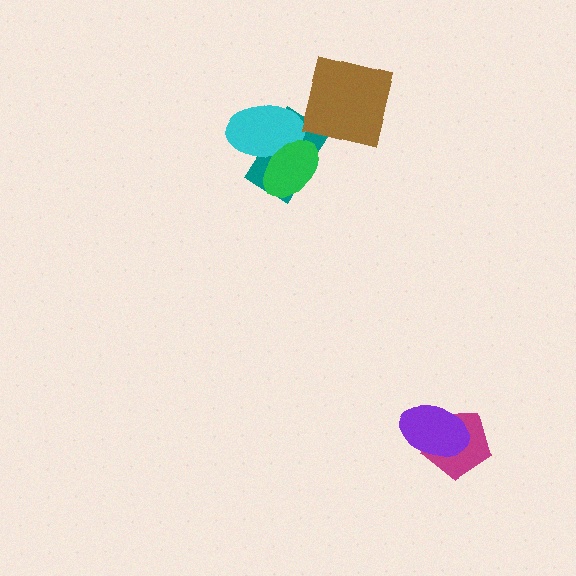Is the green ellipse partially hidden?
No, no other shape covers it.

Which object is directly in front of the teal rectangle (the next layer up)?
The cyan ellipse is directly in front of the teal rectangle.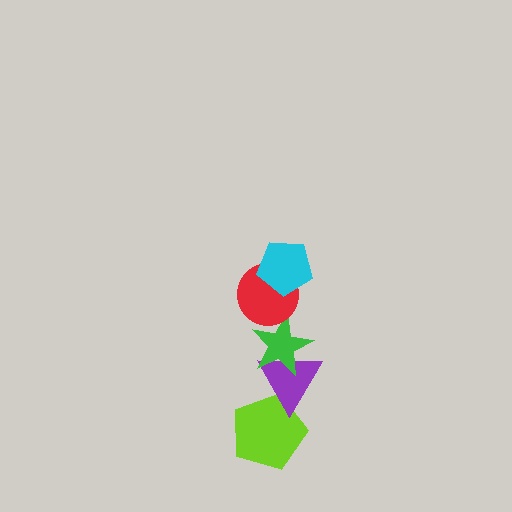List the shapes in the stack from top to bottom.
From top to bottom: the cyan pentagon, the red circle, the green star, the purple triangle, the lime pentagon.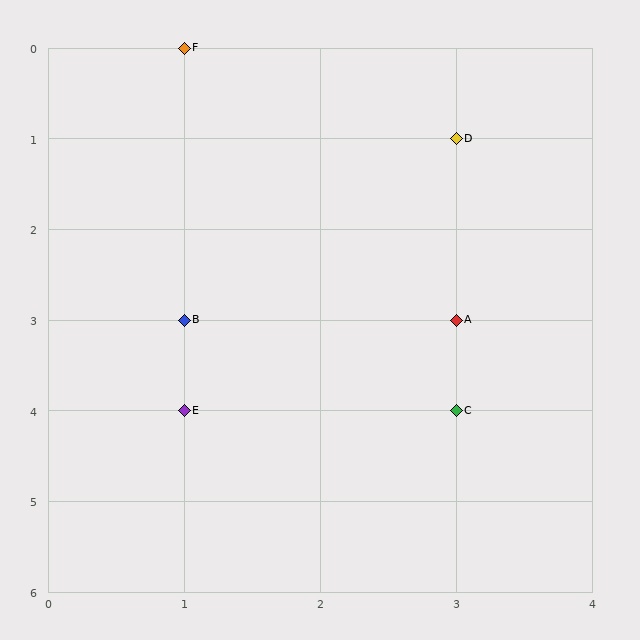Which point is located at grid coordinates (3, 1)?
Point D is at (3, 1).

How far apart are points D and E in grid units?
Points D and E are 2 columns and 3 rows apart (about 3.6 grid units diagonally).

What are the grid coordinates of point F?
Point F is at grid coordinates (1, 0).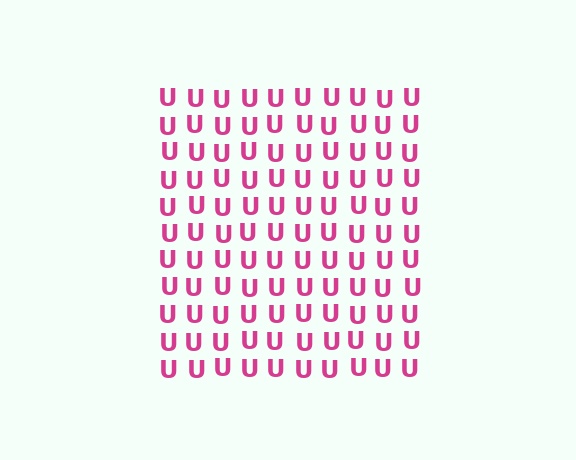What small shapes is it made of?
It is made of small letter U's.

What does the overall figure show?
The overall figure shows a square.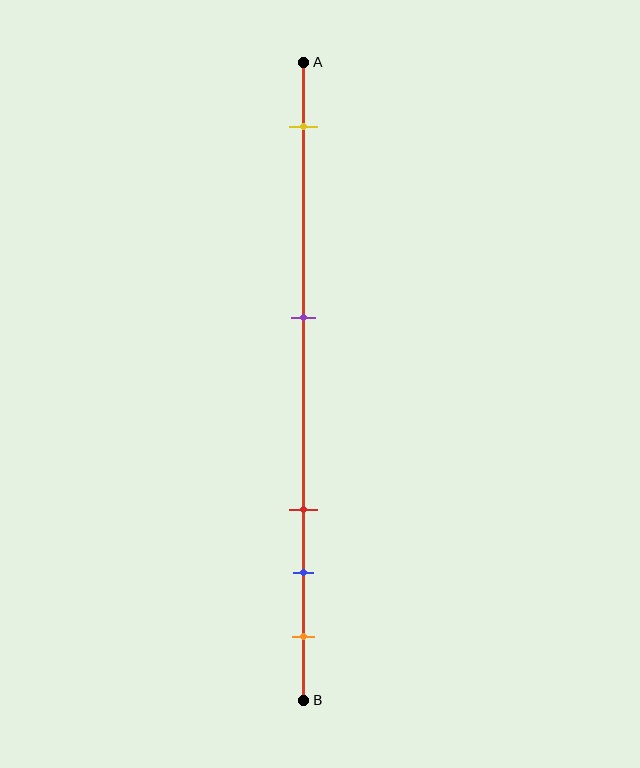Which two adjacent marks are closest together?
The blue and orange marks are the closest adjacent pair.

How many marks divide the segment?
There are 5 marks dividing the segment.